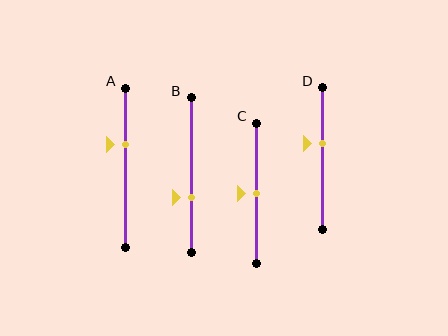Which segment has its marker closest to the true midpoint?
Segment C has its marker closest to the true midpoint.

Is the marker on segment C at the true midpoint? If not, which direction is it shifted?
Yes, the marker on segment C is at the true midpoint.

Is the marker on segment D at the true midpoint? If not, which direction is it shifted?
No, the marker on segment D is shifted upward by about 10% of the segment length.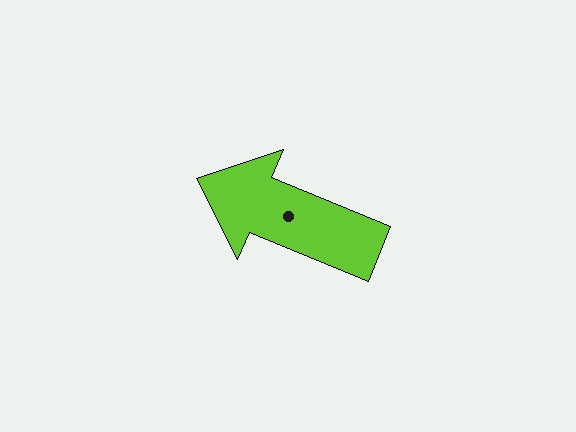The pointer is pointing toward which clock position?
Roughly 10 o'clock.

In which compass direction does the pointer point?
West.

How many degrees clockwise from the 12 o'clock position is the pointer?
Approximately 292 degrees.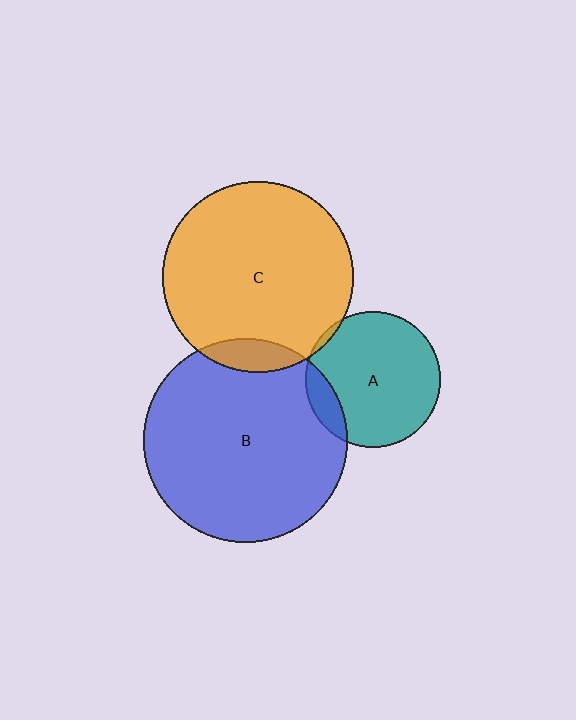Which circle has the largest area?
Circle B (blue).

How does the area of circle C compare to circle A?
Approximately 2.0 times.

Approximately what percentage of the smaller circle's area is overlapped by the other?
Approximately 10%.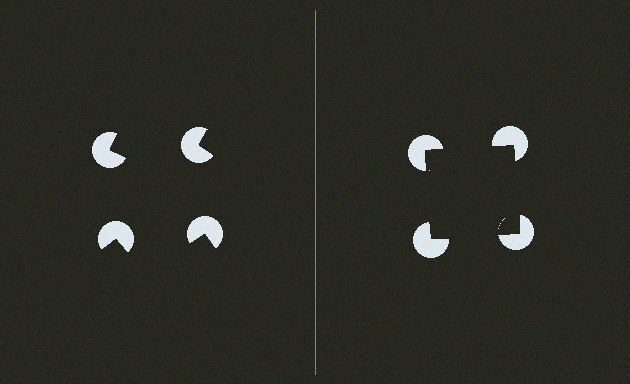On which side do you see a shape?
An illusory square appears on the right side. On the left side the wedge cuts are rotated, so no coherent shape forms.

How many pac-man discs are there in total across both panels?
8 — 4 on each side.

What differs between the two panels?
The pac-man discs are positioned identically on both sides; only the wedge orientations differ. On the right they align to a square; on the left they are misaligned.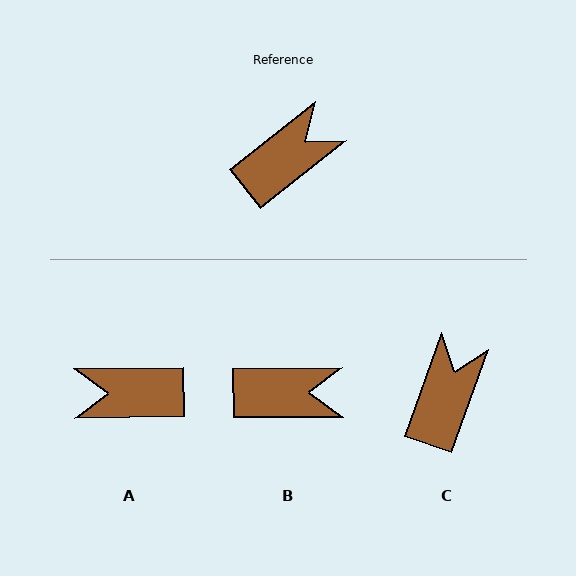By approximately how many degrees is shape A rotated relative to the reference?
Approximately 143 degrees counter-clockwise.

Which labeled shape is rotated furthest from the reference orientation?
A, about 143 degrees away.